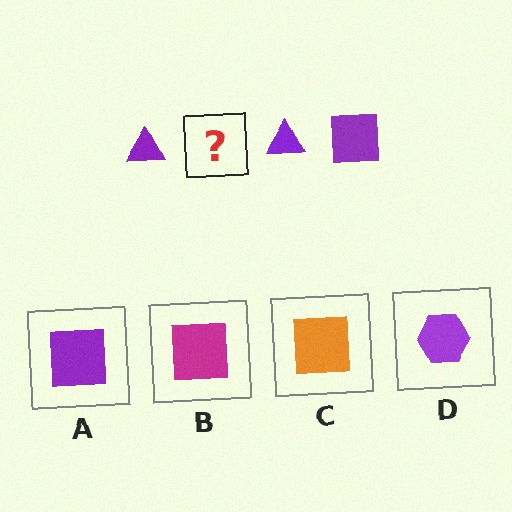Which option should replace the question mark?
Option A.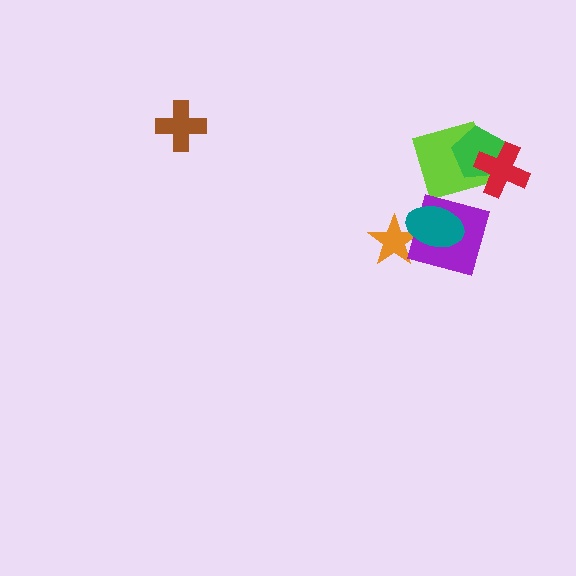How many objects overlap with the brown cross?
0 objects overlap with the brown cross.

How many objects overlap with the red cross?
2 objects overlap with the red cross.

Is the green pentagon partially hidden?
Yes, it is partially covered by another shape.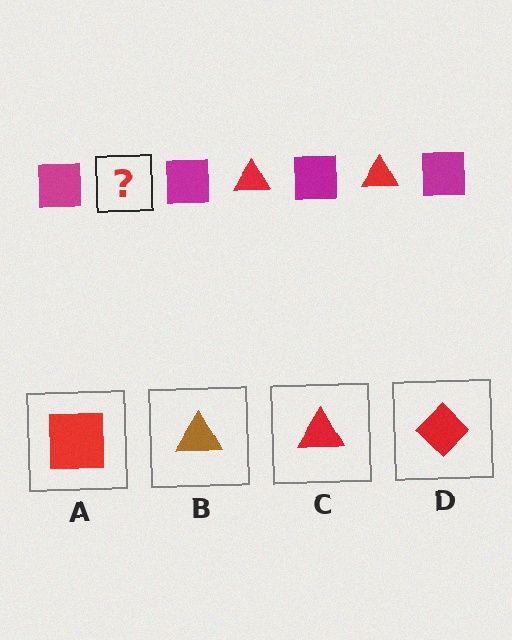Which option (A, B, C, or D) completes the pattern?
C.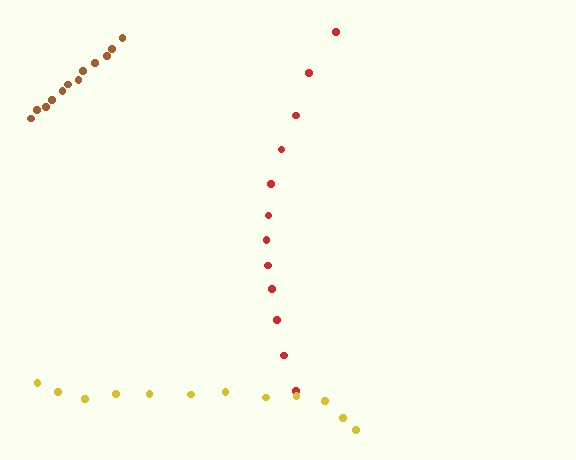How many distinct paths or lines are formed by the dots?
There are 3 distinct paths.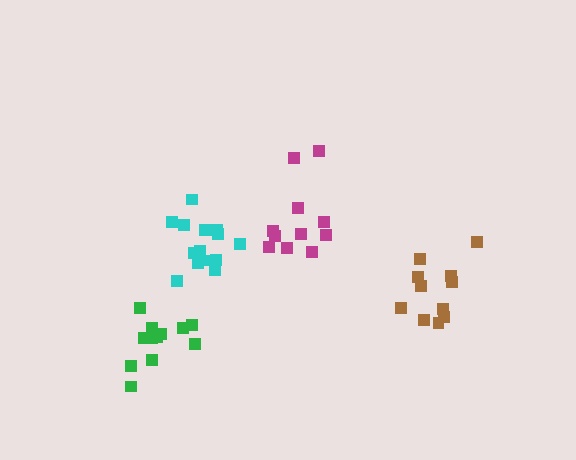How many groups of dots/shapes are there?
There are 4 groups.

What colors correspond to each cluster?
The clusters are colored: green, magenta, brown, cyan.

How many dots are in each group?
Group 1: 12 dots, Group 2: 11 dots, Group 3: 11 dots, Group 4: 15 dots (49 total).